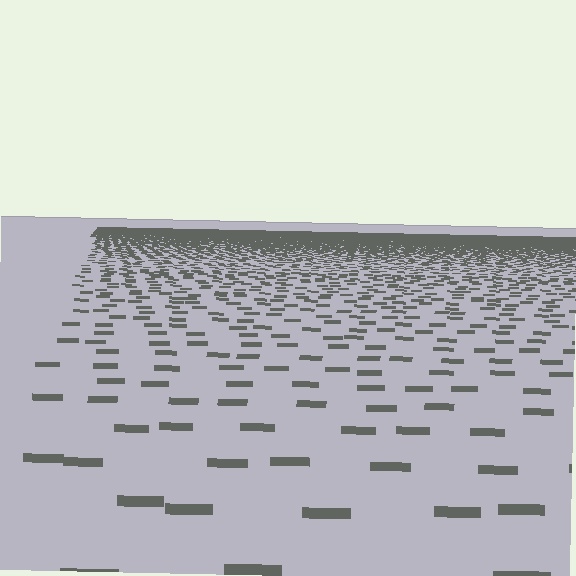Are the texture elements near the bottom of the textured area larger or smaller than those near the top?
Larger. Near the bottom, elements are closer to the viewer and appear at a bigger on-screen size.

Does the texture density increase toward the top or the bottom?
Density increases toward the top.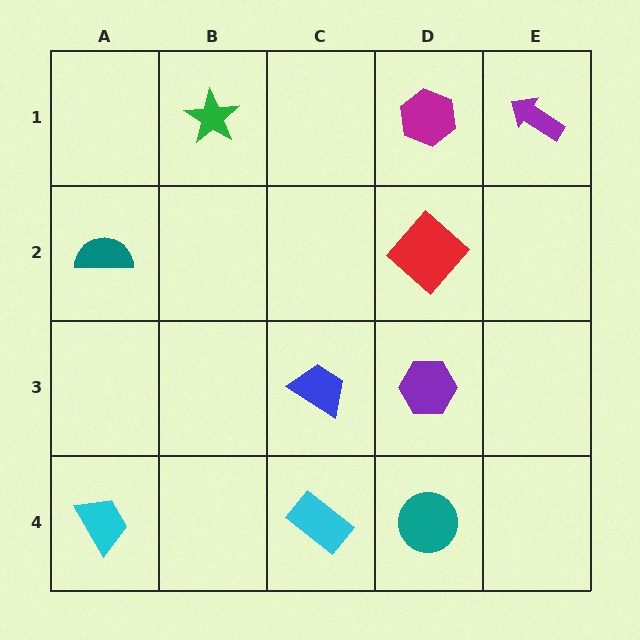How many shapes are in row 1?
3 shapes.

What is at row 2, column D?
A red diamond.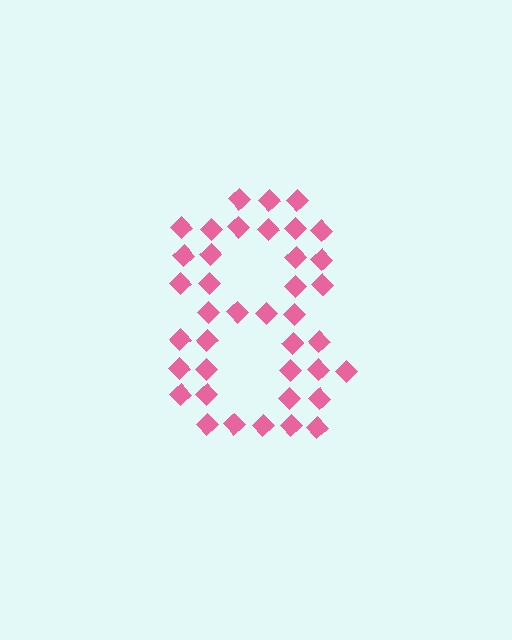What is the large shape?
The large shape is the digit 8.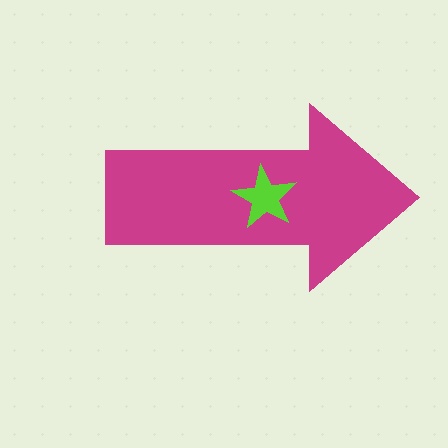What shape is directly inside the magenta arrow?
The lime star.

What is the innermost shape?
The lime star.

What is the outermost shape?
The magenta arrow.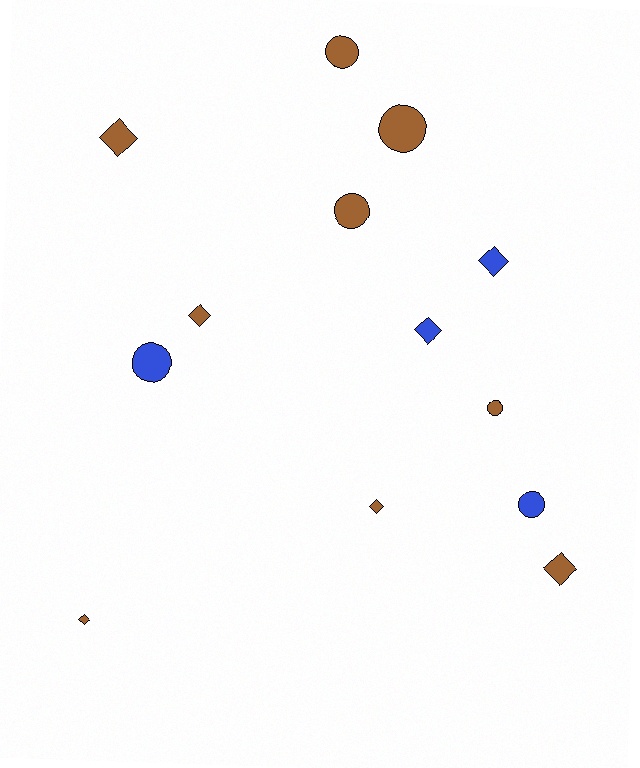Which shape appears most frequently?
Diamond, with 7 objects.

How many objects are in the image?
There are 13 objects.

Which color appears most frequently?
Brown, with 9 objects.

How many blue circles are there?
There are 2 blue circles.